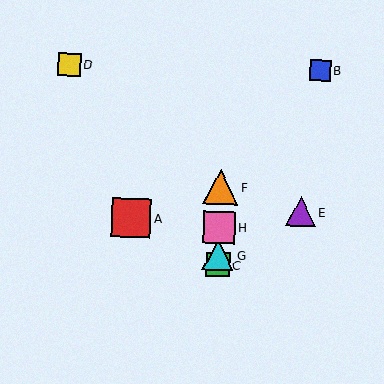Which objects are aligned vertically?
Objects C, F, G, H are aligned vertically.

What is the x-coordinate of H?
Object H is at x≈219.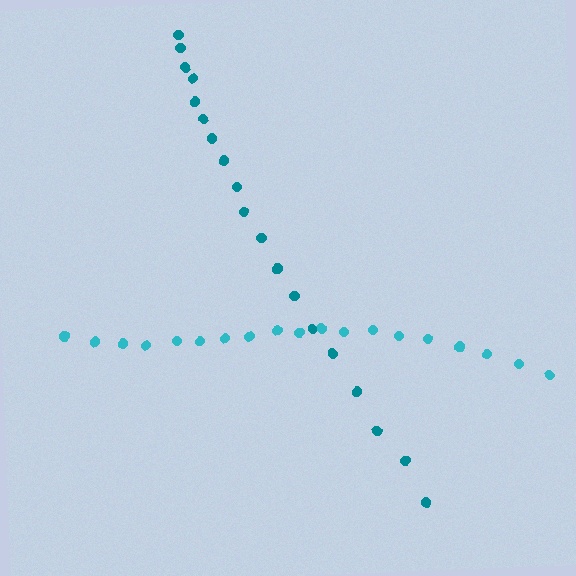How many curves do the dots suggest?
There are 2 distinct paths.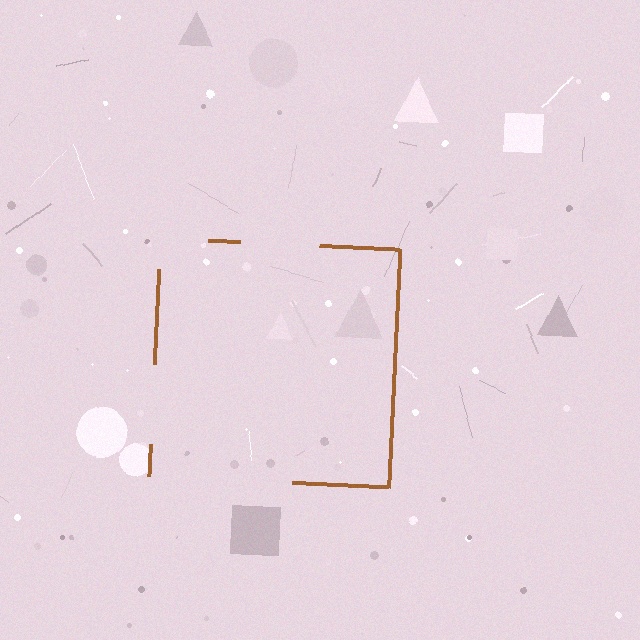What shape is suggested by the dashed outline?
The dashed outline suggests a square.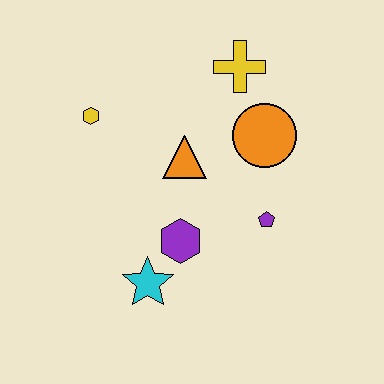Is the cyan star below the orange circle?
Yes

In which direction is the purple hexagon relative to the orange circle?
The purple hexagon is below the orange circle.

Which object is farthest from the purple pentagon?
The yellow hexagon is farthest from the purple pentagon.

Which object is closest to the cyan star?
The purple hexagon is closest to the cyan star.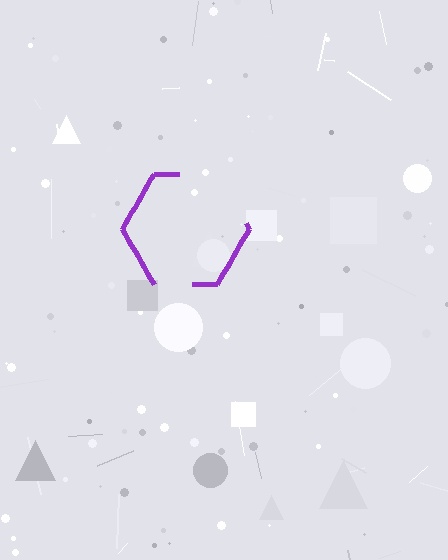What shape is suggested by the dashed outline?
The dashed outline suggests a hexagon.